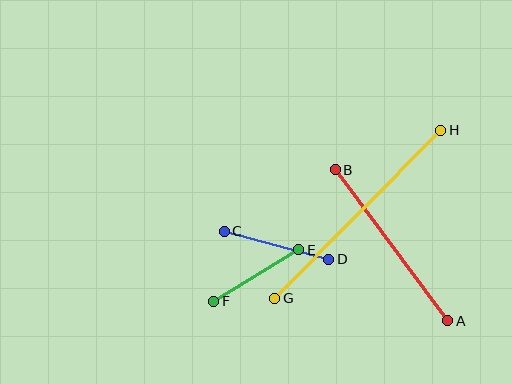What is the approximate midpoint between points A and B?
The midpoint is at approximately (391, 245) pixels.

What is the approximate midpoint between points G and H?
The midpoint is at approximately (358, 214) pixels.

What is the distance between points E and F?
The distance is approximately 100 pixels.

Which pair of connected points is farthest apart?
Points G and H are farthest apart.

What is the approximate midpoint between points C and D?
The midpoint is at approximately (276, 245) pixels.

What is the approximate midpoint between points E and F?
The midpoint is at approximately (256, 276) pixels.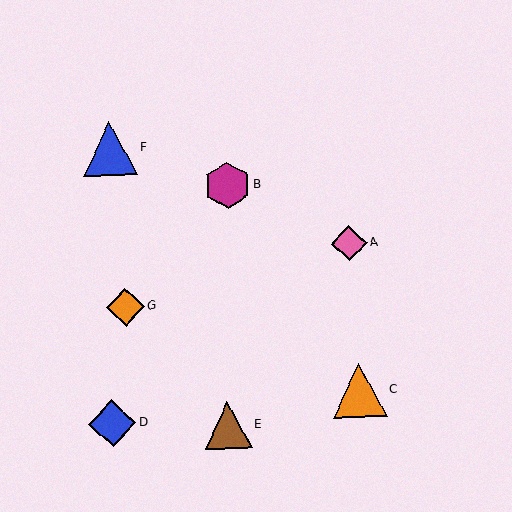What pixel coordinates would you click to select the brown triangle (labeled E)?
Click at (228, 426) to select the brown triangle E.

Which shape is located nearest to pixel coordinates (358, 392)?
The orange triangle (labeled C) at (359, 390) is nearest to that location.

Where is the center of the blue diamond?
The center of the blue diamond is at (112, 424).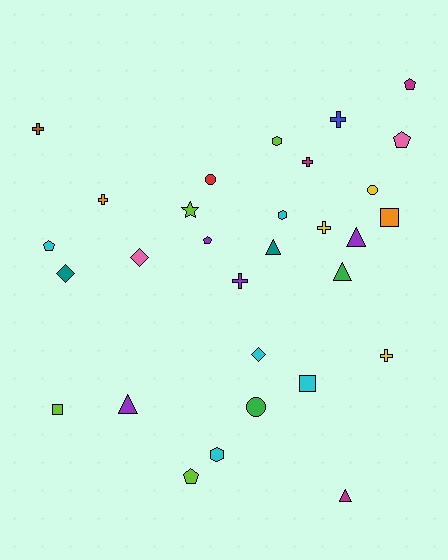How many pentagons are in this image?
There are 5 pentagons.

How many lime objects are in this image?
There are 4 lime objects.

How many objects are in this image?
There are 30 objects.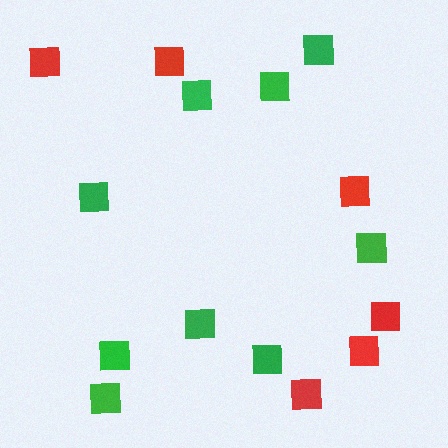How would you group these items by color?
There are 2 groups: one group of green squares (9) and one group of red squares (6).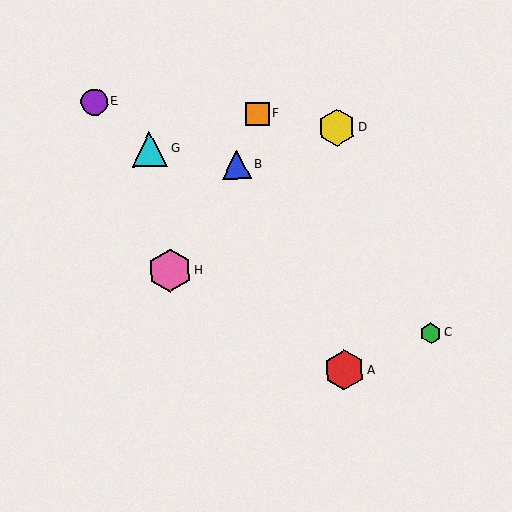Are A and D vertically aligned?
Yes, both are at x≈344.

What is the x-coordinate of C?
Object C is at x≈431.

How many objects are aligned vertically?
2 objects (A, D) are aligned vertically.